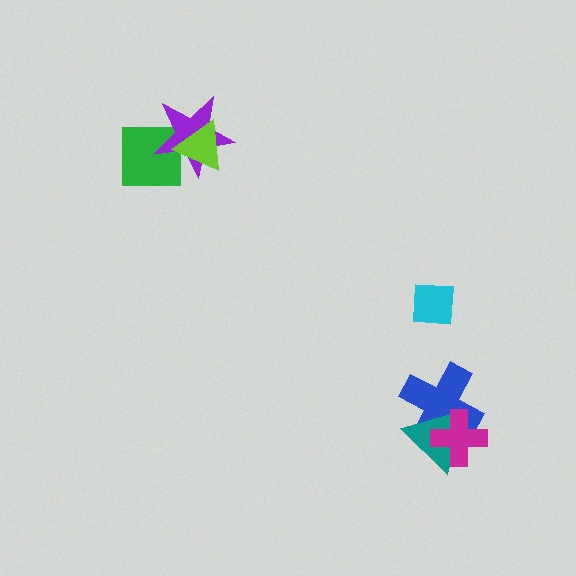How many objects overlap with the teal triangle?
2 objects overlap with the teal triangle.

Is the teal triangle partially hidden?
Yes, it is partially covered by another shape.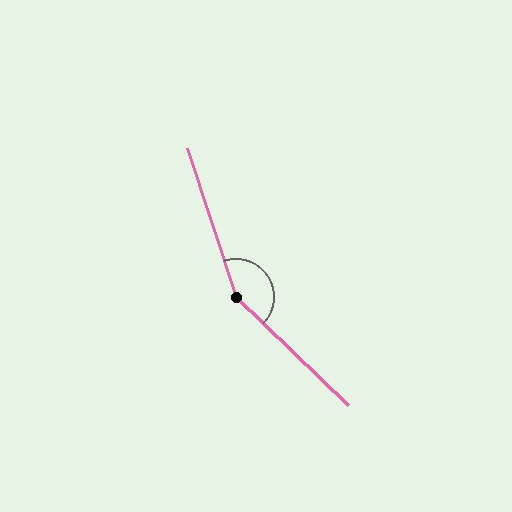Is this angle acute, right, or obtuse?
It is obtuse.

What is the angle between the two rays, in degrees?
Approximately 152 degrees.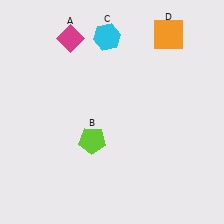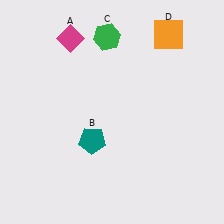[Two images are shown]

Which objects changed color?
B changed from lime to teal. C changed from cyan to green.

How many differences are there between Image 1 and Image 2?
There are 2 differences between the two images.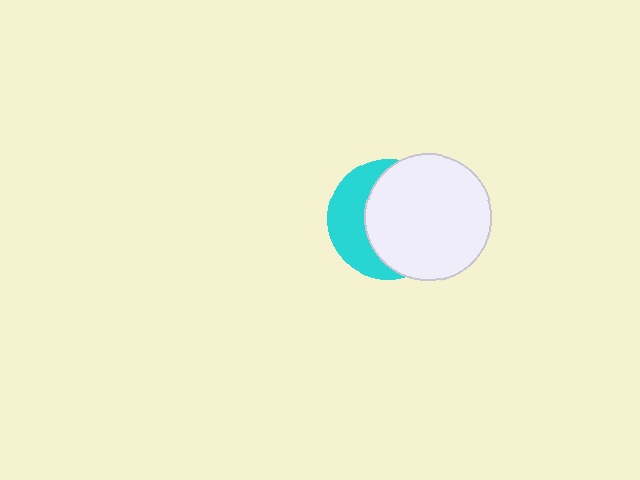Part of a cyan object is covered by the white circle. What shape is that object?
It is a circle.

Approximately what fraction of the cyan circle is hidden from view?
Roughly 63% of the cyan circle is hidden behind the white circle.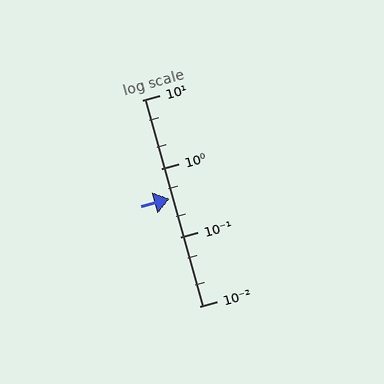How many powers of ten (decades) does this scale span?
The scale spans 3 decades, from 0.01 to 10.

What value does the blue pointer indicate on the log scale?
The pointer indicates approximately 0.37.